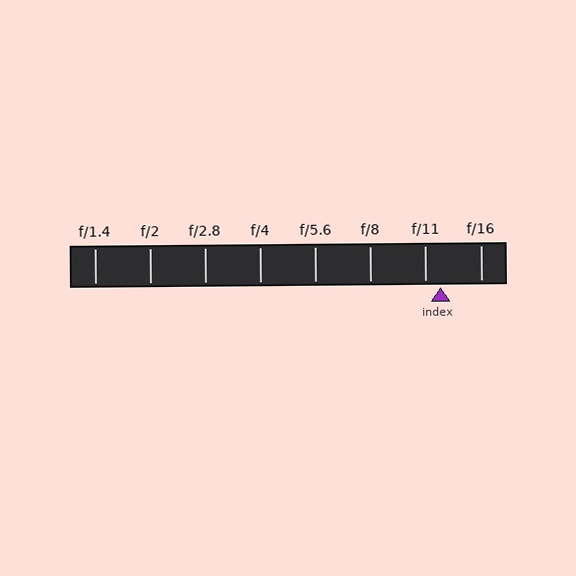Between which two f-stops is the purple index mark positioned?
The index mark is between f/11 and f/16.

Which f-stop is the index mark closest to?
The index mark is closest to f/11.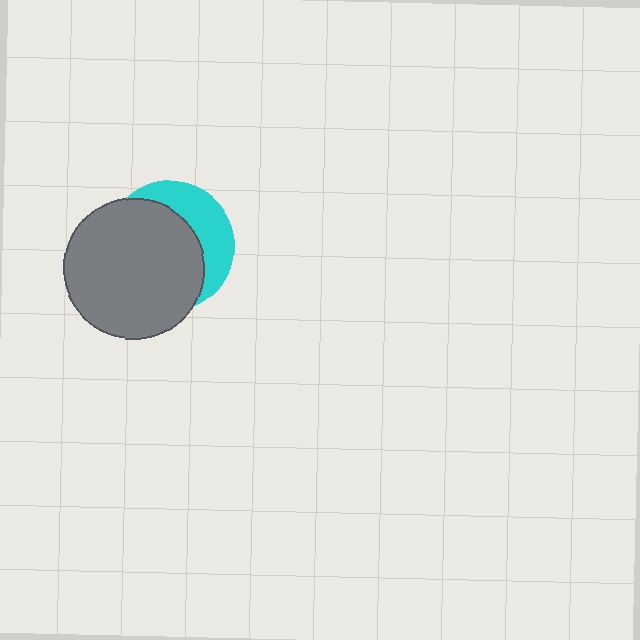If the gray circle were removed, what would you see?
You would see the complete cyan circle.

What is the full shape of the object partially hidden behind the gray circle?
The partially hidden object is a cyan circle.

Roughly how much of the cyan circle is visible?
A small part of it is visible (roughly 34%).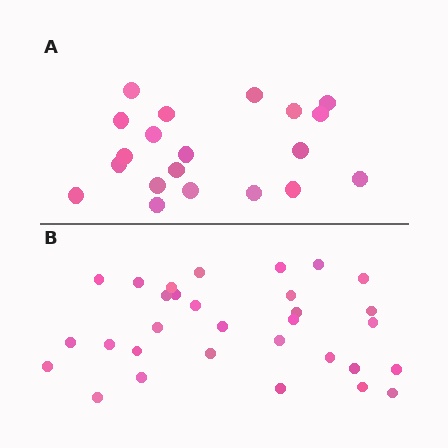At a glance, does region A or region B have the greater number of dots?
Region B (the bottom region) has more dots.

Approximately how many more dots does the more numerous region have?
Region B has roughly 12 or so more dots than region A.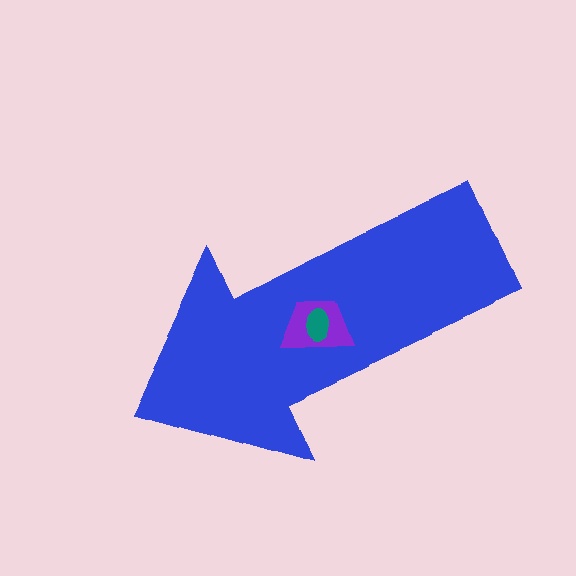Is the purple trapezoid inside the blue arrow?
Yes.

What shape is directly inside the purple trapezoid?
The teal ellipse.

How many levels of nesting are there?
3.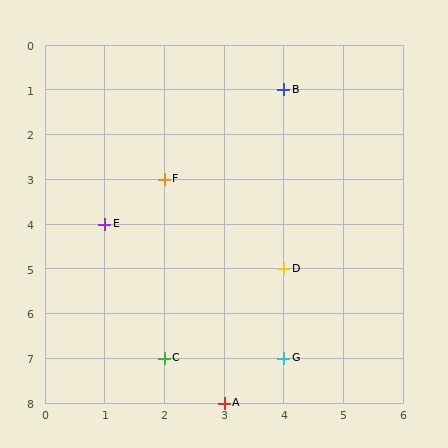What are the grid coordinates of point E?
Point E is at grid coordinates (1, 4).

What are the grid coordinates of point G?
Point G is at grid coordinates (4, 7).